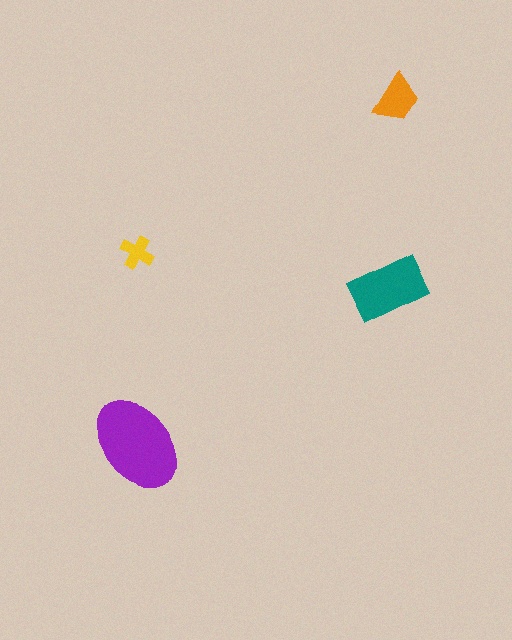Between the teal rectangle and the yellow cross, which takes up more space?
The teal rectangle.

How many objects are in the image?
There are 4 objects in the image.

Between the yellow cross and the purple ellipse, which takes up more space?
The purple ellipse.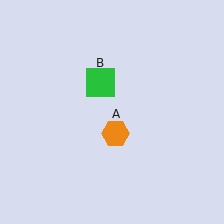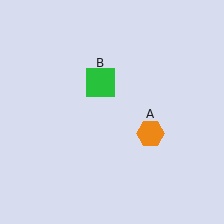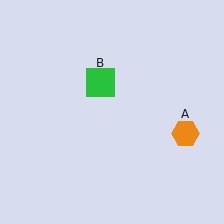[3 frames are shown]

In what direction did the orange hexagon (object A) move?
The orange hexagon (object A) moved right.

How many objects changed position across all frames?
1 object changed position: orange hexagon (object A).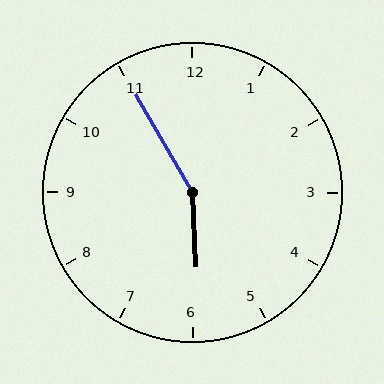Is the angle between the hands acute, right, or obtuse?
It is obtuse.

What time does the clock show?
5:55.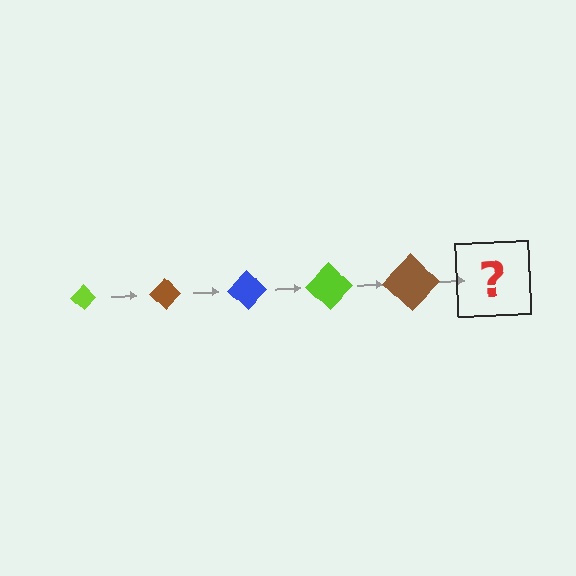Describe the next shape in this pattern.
It should be a blue diamond, larger than the previous one.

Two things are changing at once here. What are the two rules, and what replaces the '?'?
The two rules are that the diamond grows larger each step and the color cycles through lime, brown, and blue. The '?' should be a blue diamond, larger than the previous one.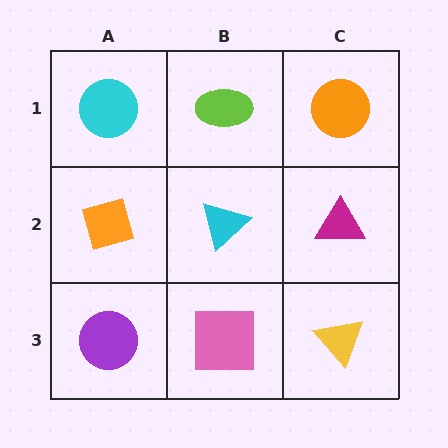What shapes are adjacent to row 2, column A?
A cyan circle (row 1, column A), a purple circle (row 3, column A), a cyan triangle (row 2, column B).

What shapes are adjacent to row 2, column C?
An orange circle (row 1, column C), a yellow triangle (row 3, column C), a cyan triangle (row 2, column B).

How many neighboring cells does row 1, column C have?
2.